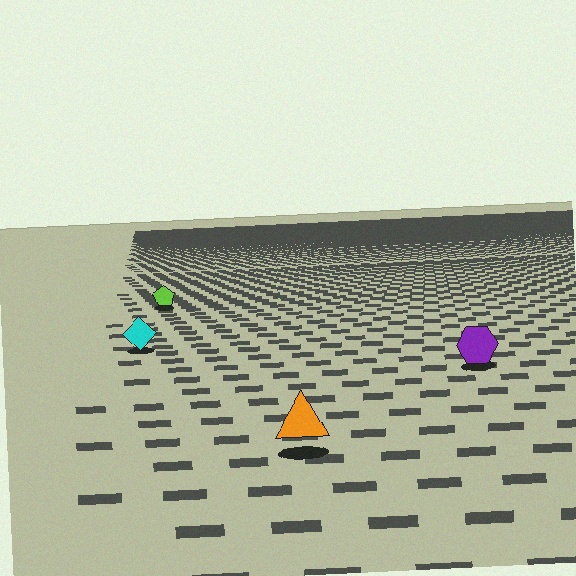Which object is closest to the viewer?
The orange triangle is closest. The texture marks near it are larger and more spread out.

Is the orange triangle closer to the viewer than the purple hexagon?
Yes. The orange triangle is closer — you can tell from the texture gradient: the ground texture is coarser near it.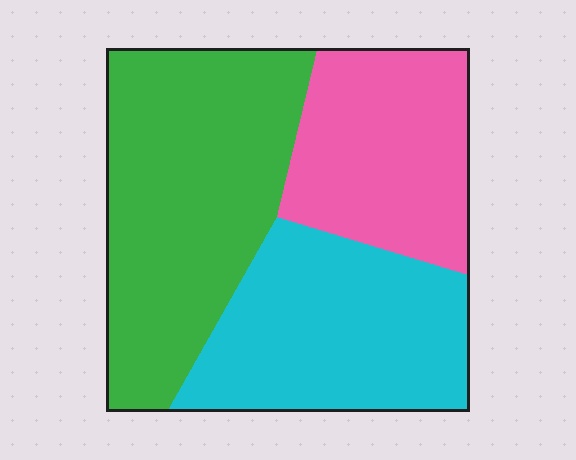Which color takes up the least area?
Pink, at roughly 25%.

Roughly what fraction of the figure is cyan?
Cyan takes up about one third (1/3) of the figure.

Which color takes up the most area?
Green, at roughly 40%.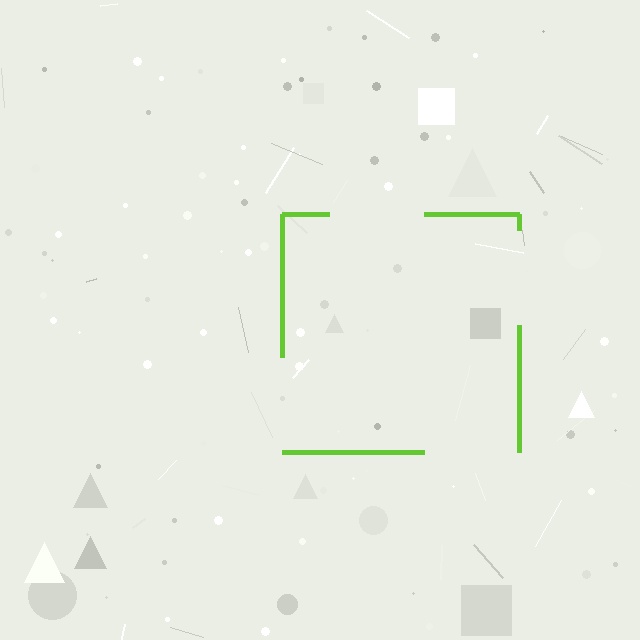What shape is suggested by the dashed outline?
The dashed outline suggests a square.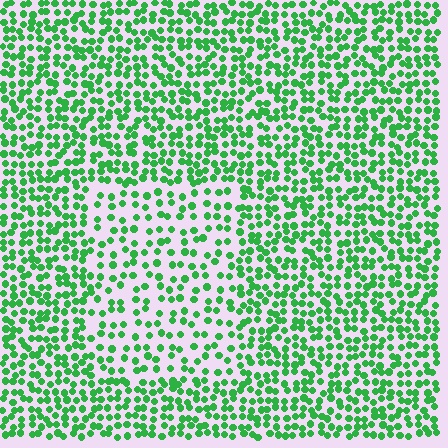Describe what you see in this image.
The image contains small green elements arranged at two different densities. A rectangle-shaped region is visible where the elements are less densely packed than the surrounding area.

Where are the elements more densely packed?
The elements are more densely packed outside the rectangle boundary.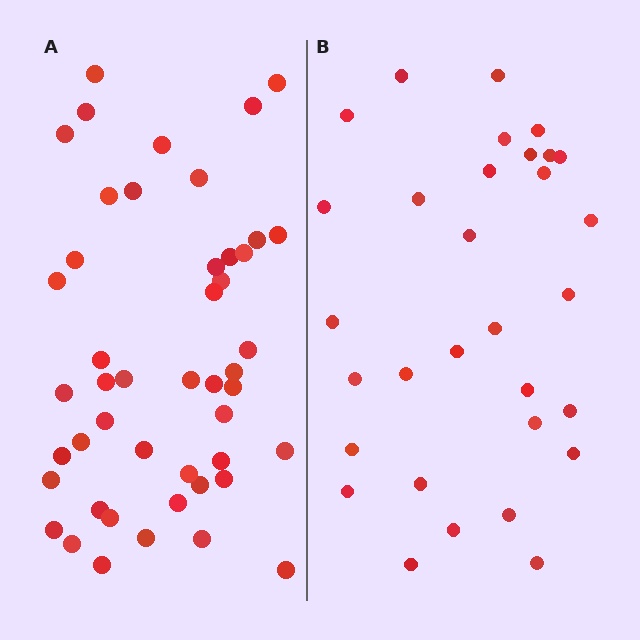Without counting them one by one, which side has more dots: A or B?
Region A (the left region) has more dots.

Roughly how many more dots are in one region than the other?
Region A has approximately 15 more dots than region B.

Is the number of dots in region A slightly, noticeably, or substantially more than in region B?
Region A has substantially more. The ratio is roughly 1.5 to 1.